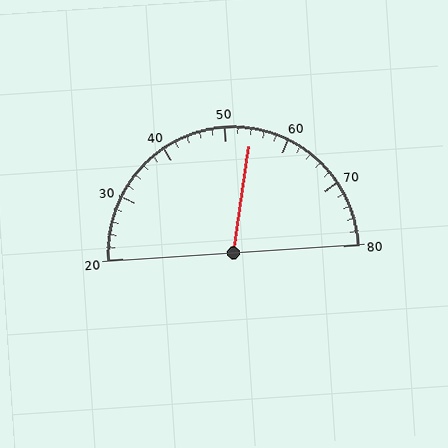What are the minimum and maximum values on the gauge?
The gauge ranges from 20 to 80.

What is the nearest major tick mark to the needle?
The nearest major tick mark is 50.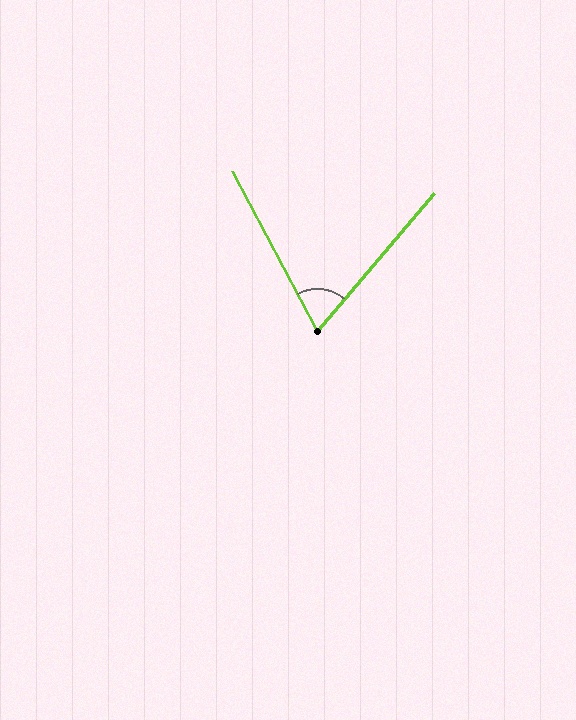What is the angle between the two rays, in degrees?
Approximately 68 degrees.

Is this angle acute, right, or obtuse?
It is acute.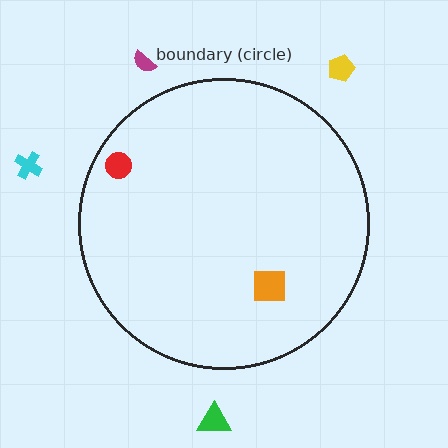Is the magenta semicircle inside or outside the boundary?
Outside.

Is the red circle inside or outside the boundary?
Inside.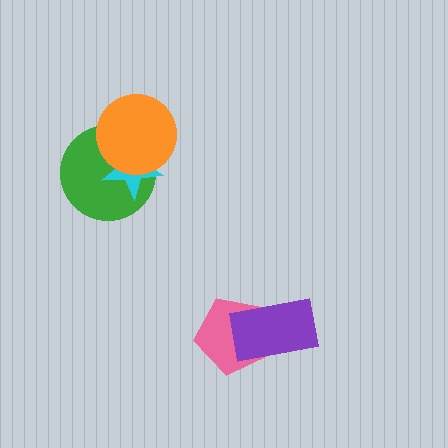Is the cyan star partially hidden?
Yes, it is partially covered by another shape.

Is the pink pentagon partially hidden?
Yes, it is partially covered by another shape.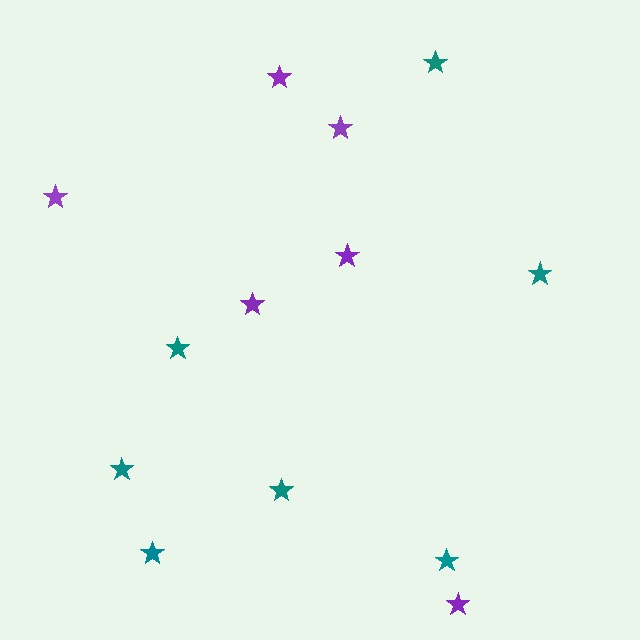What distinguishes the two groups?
There are 2 groups: one group of purple stars (6) and one group of teal stars (7).